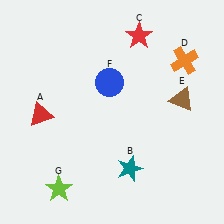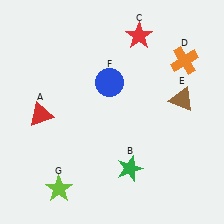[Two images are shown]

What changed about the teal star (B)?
In Image 1, B is teal. In Image 2, it changed to green.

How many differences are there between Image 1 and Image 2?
There is 1 difference between the two images.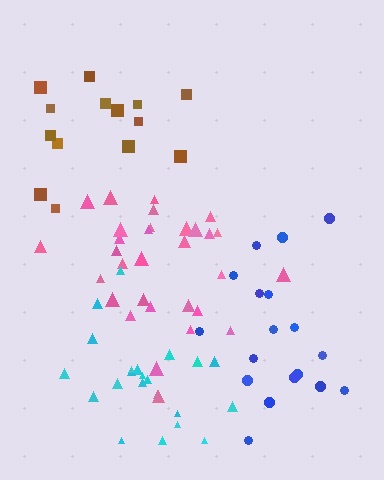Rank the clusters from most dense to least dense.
cyan, blue, pink, brown.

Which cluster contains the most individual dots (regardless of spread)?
Pink (32).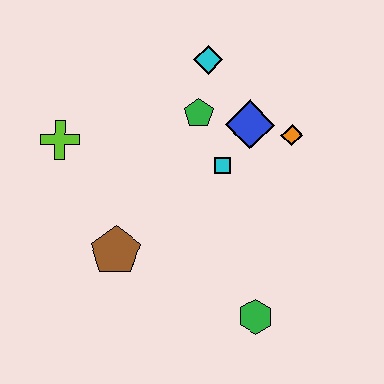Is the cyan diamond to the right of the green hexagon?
No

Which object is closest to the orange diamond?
The blue diamond is closest to the orange diamond.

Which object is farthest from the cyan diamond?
The green hexagon is farthest from the cyan diamond.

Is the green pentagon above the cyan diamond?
No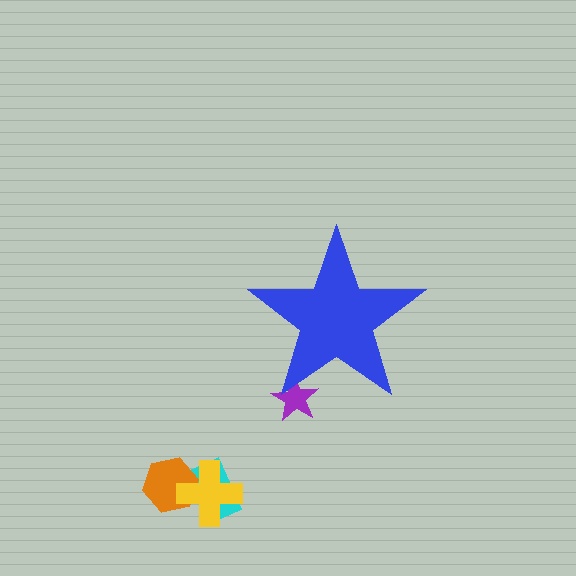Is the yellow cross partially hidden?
No, the yellow cross is fully visible.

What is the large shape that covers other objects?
A blue star.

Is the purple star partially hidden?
Yes, the purple star is partially hidden behind the blue star.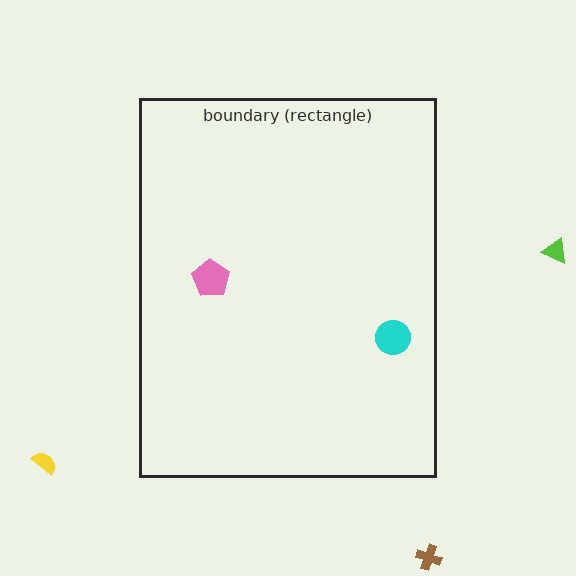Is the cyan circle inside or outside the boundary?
Inside.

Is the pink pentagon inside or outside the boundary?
Inside.